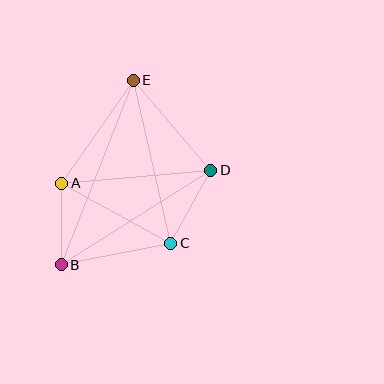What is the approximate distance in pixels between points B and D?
The distance between B and D is approximately 177 pixels.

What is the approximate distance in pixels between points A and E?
The distance between A and E is approximately 125 pixels.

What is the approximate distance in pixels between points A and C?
The distance between A and C is approximately 125 pixels.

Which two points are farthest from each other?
Points B and E are farthest from each other.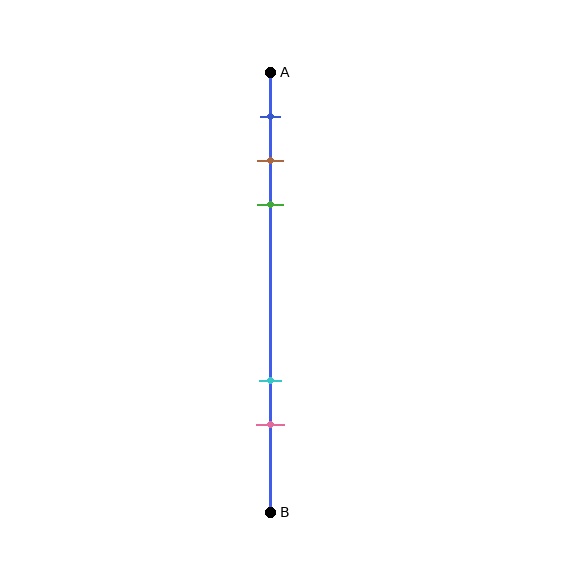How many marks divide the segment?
There are 5 marks dividing the segment.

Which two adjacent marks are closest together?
The brown and green marks are the closest adjacent pair.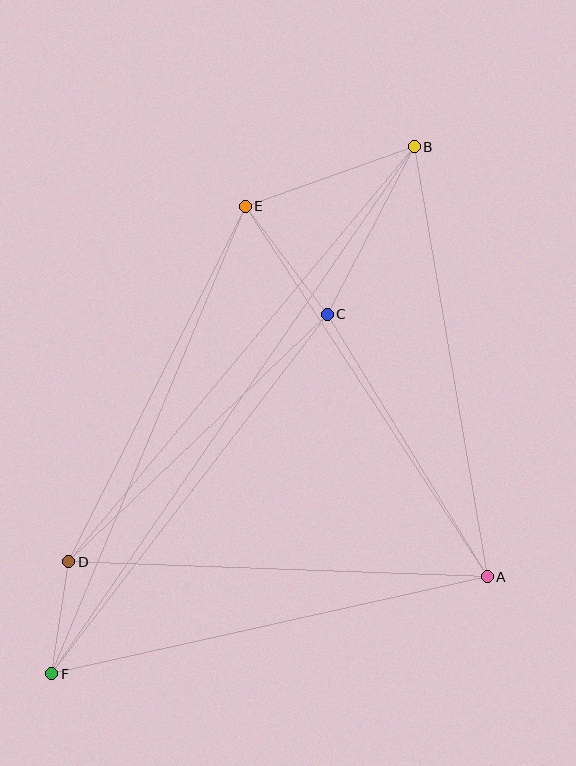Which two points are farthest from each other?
Points B and F are farthest from each other.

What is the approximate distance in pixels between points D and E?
The distance between D and E is approximately 397 pixels.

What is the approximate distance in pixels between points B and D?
The distance between B and D is approximately 540 pixels.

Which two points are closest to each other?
Points D and F are closest to each other.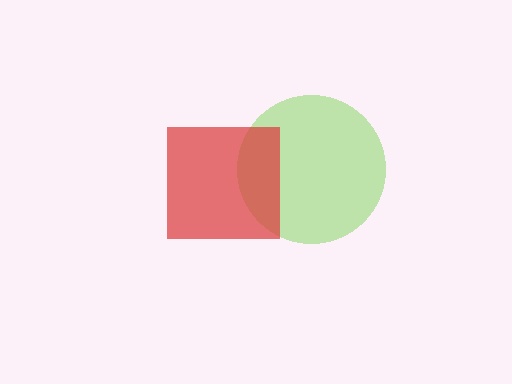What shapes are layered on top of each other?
The layered shapes are: a lime circle, a red square.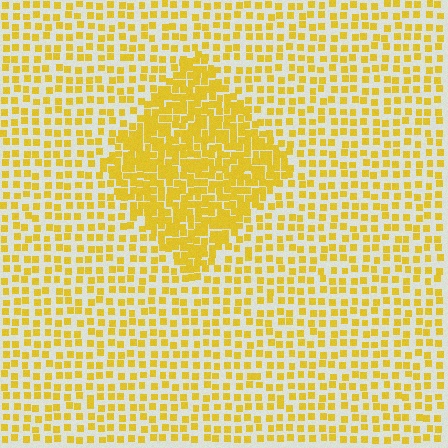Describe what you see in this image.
The image contains small yellow elements arranged at two different densities. A diamond-shaped region is visible where the elements are more densely packed than the surrounding area.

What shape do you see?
I see a diamond.